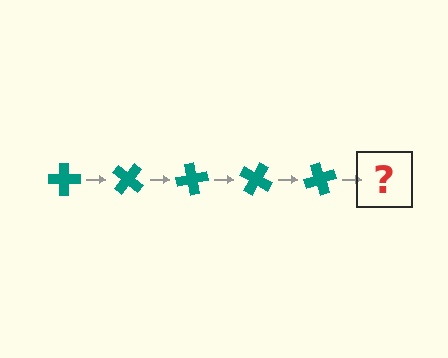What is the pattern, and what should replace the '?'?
The pattern is that the cross rotates 40 degrees each step. The '?' should be a teal cross rotated 200 degrees.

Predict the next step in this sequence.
The next step is a teal cross rotated 200 degrees.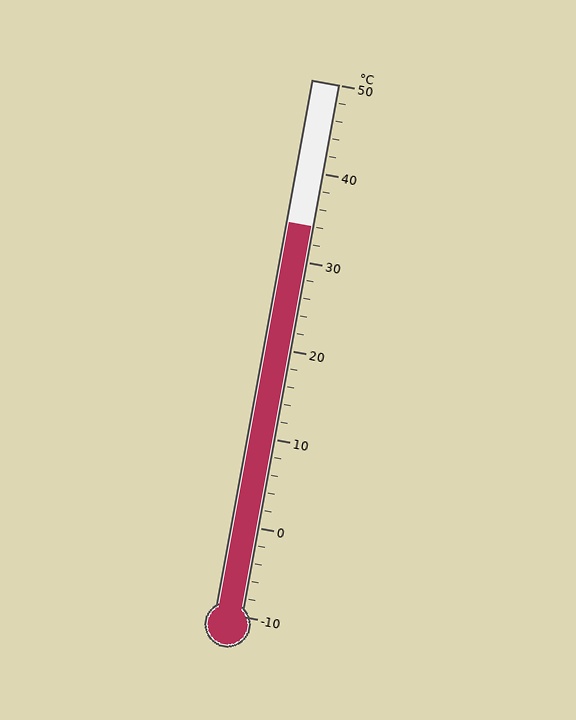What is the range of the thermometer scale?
The thermometer scale ranges from -10°C to 50°C.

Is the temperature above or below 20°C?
The temperature is above 20°C.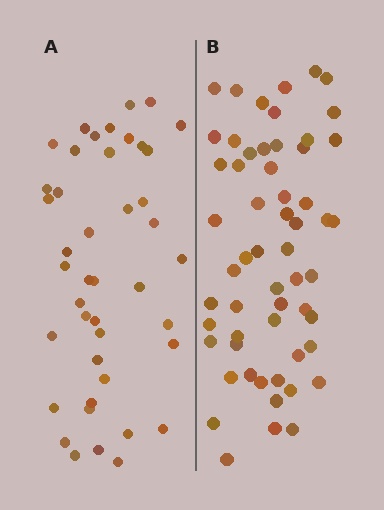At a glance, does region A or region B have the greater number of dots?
Region B (the right region) has more dots.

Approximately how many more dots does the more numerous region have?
Region B has approximately 15 more dots than region A.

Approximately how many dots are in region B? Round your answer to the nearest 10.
About 60 dots. (The exact count is 57, which rounds to 60.)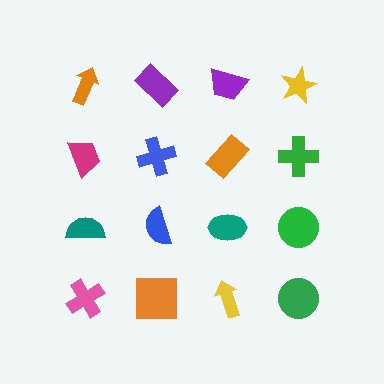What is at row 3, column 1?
A teal semicircle.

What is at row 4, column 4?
A green circle.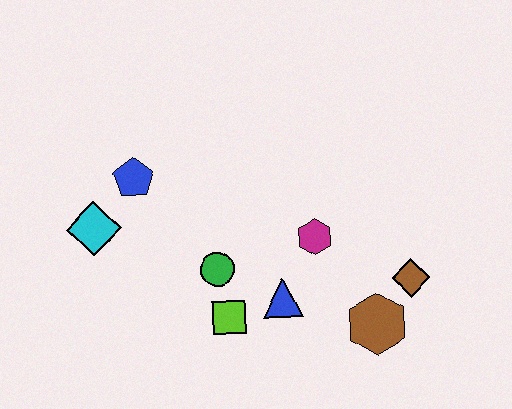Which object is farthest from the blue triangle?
The cyan diamond is farthest from the blue triangle.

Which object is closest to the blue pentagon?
The cyan diamond is closest to the blue pentagon.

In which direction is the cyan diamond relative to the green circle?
The cyan diamond is to the left of the green circle.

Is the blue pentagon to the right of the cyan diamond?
Yes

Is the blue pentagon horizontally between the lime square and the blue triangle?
No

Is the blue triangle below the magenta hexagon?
Yes